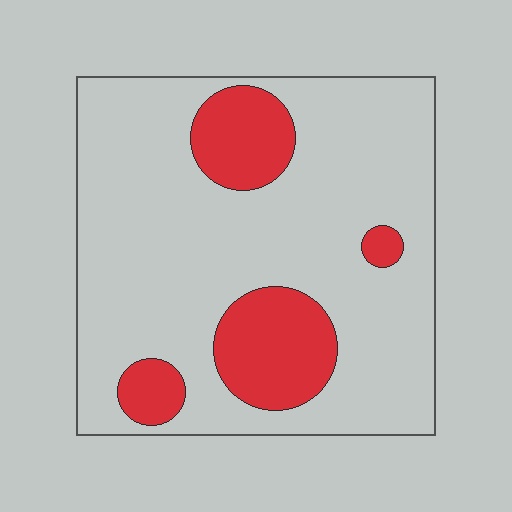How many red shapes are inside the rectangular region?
4.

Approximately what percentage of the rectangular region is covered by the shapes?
Approximately 20%.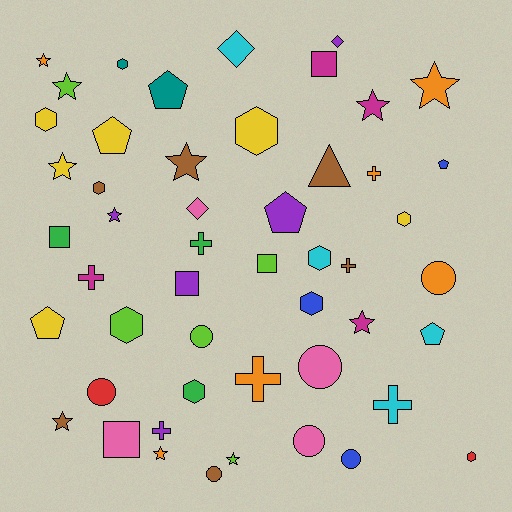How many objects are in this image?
There are 50 objects.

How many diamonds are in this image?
There are 3 diamonds.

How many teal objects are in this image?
There are 2 teal objects.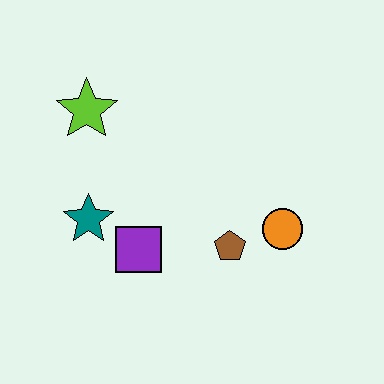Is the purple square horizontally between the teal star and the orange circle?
Yes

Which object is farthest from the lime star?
The orange circle is farthest from the lime star.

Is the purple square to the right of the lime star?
Yes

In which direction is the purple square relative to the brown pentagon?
The purple square is to the left of the brown pentagon.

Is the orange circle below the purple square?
No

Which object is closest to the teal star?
The purple square is closest to the teal star.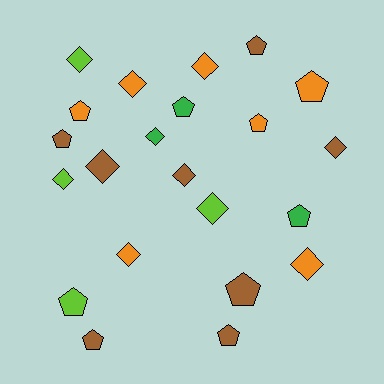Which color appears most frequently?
Brown, with 8 objects.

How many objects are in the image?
There are 22 objects.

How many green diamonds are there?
There is 1 green diamond.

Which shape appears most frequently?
Pentagon, with 11 objects.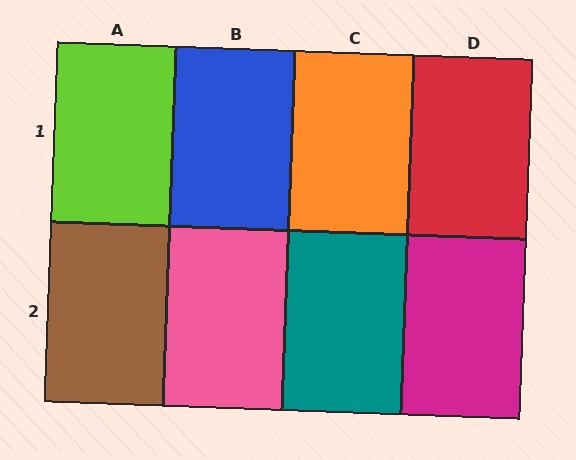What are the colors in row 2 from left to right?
Brown, pink, teal, magenta.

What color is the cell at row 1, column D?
Red.